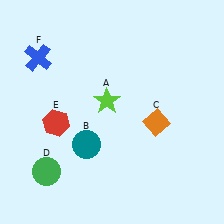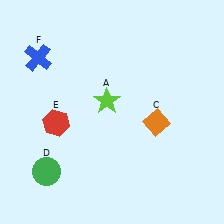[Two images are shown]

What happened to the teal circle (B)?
The teal circle (B) was removed in Image 2. It was in the bottom-left area of Image 1.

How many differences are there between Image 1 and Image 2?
There is 1 difference between the two images.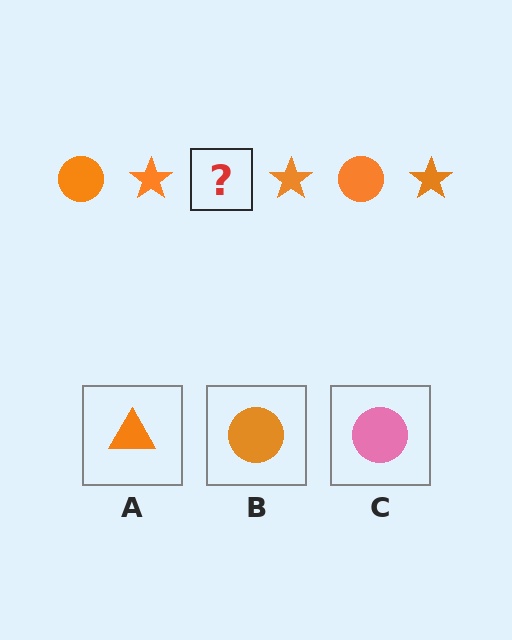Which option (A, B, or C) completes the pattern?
B.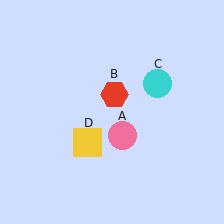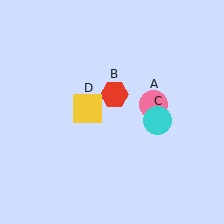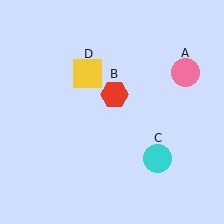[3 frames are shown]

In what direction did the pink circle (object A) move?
The pink circle (object A) moved up and to the right.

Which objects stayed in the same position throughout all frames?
Red hexagon (object B) remained stationary.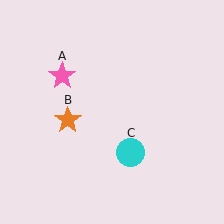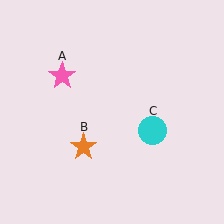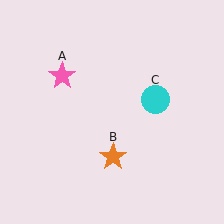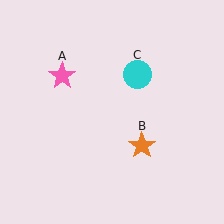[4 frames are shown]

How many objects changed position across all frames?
2 objects changed position: orange star (object B), cyan circle (object C).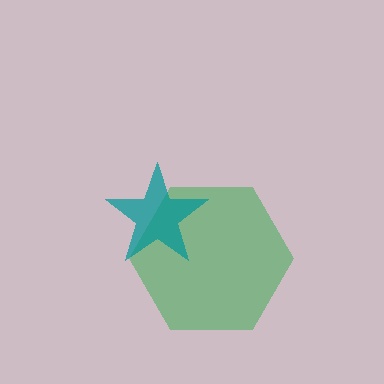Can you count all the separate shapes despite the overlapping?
Yes, there are 2 separate shapes.